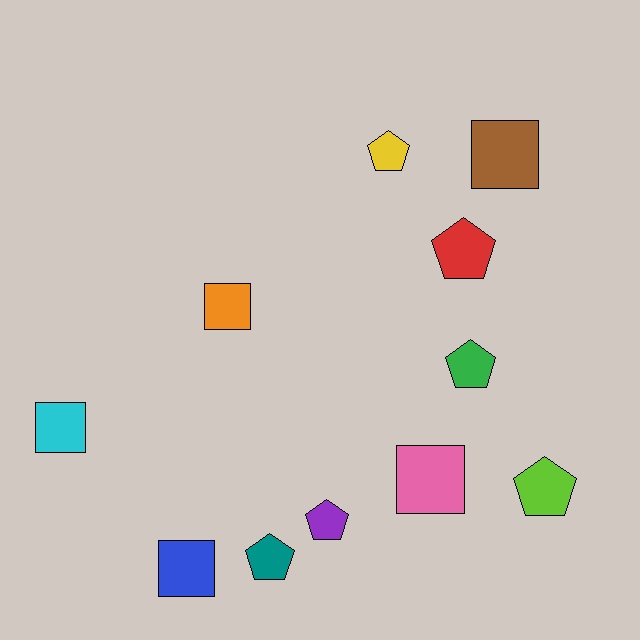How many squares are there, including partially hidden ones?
There are 5 squares.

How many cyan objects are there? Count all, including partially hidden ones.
There is 1 cyan object.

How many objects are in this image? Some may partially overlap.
There are 11 objects.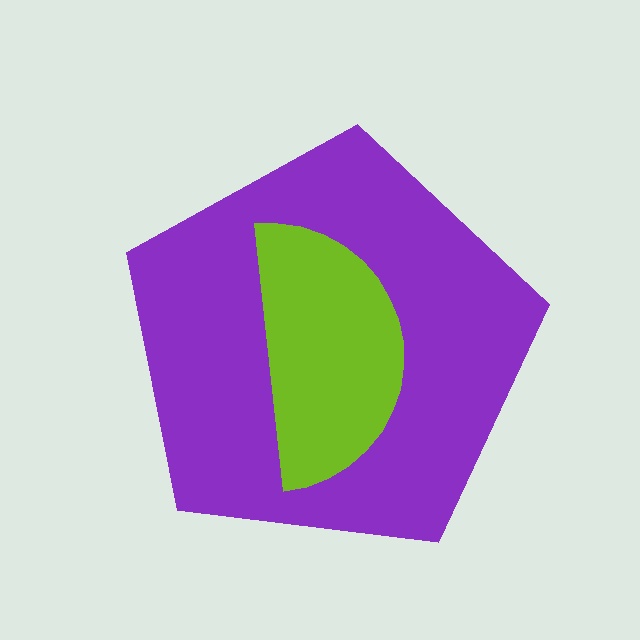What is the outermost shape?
The purple pentagon.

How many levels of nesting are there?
2.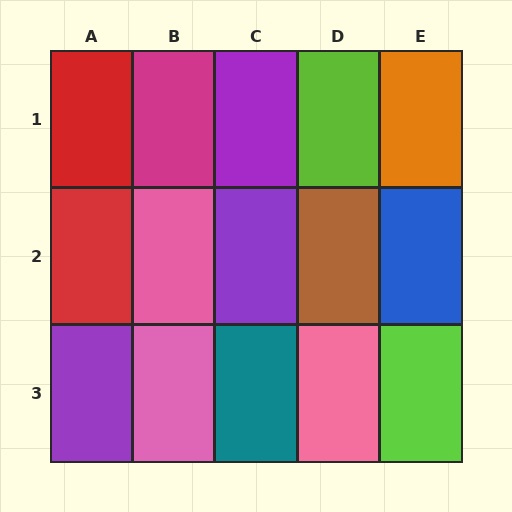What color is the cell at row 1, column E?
Orange.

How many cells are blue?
1 cell is blue.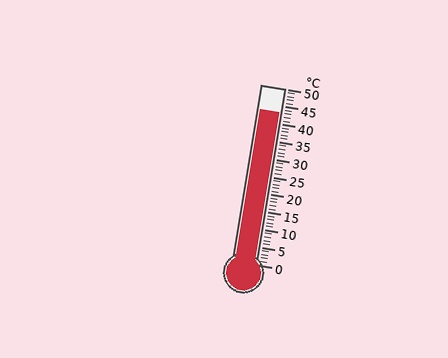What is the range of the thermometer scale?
The thermometer scale ranges from 0°C to 50°C.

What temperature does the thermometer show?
The thermometer shows approximately 43°C.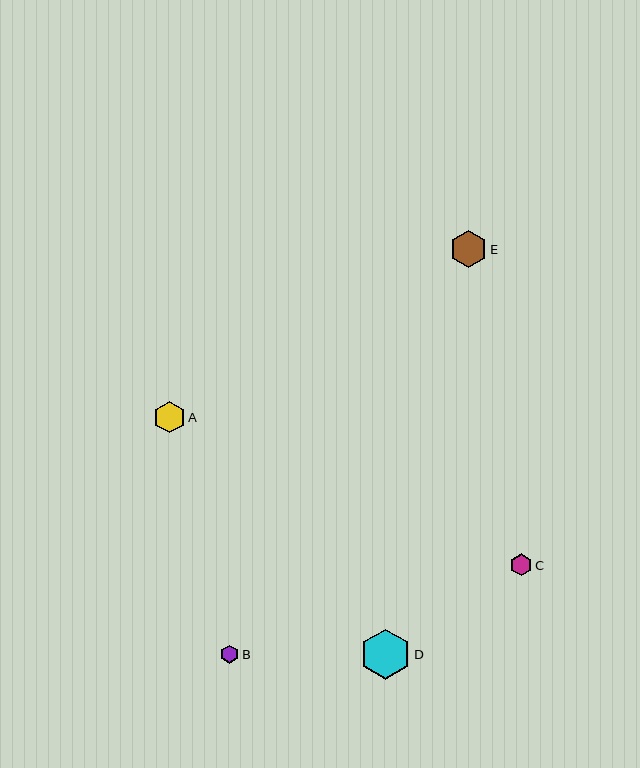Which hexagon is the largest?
Hexagon D is the largest with a size of approximately 50 pixels.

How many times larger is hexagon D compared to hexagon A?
Hexagon D is approximately 1.6 times the size of hexagon A.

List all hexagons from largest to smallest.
From largest to smallest: D, E, A, C, B.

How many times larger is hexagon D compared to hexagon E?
Hexagon D is approximately 1.3 times the size of hexagon E.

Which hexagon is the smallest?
Hexagon B is the smallest with a size of approximately 18 pixels.